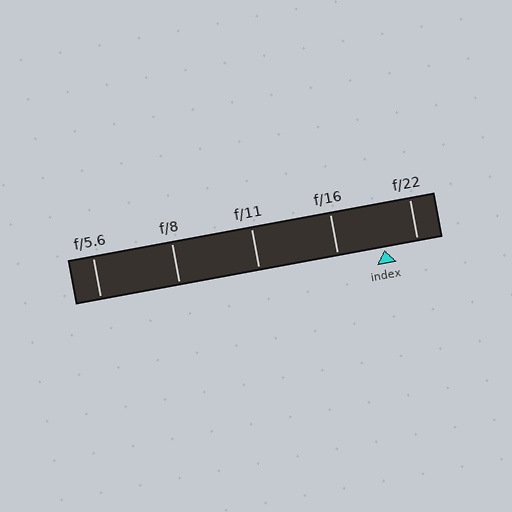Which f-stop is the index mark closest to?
The index mark is closest to f/22.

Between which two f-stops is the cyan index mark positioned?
The index mark is between f/16 and f/22.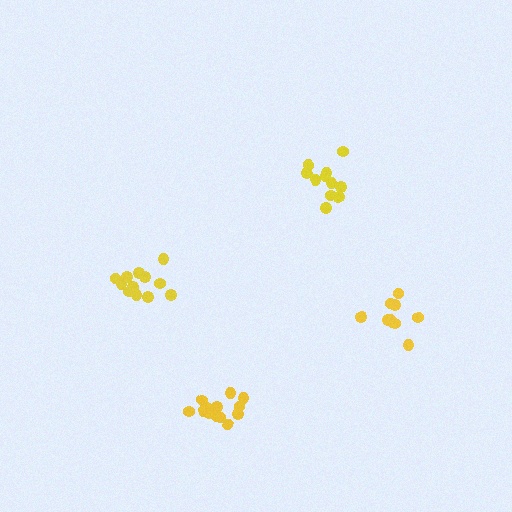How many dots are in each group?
Group 1: 10 dots, Group 2: 12 dots, Group 3: 14 dots, Group 4: 11 dots (47 total).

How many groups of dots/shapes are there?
There are 4 groups.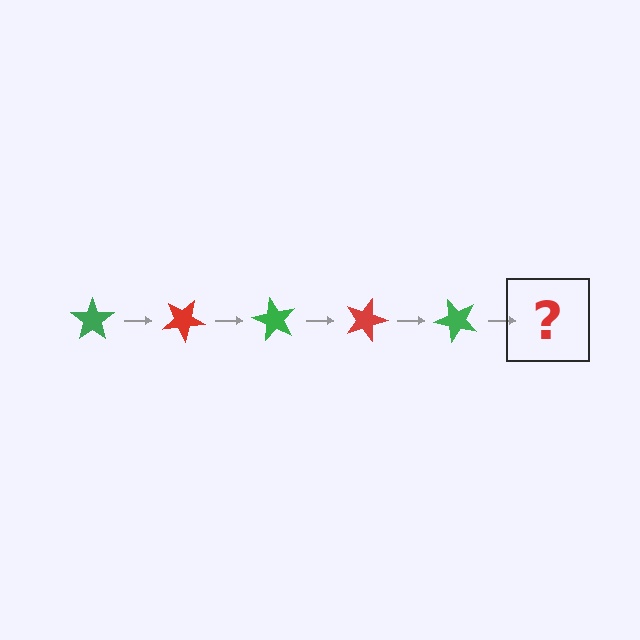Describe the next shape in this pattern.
It should be a red star, rotated 150 degrees from the start.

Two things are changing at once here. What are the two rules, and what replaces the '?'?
The two rules are that it rotates 30 degrees each step and the color cycles through green and red. The '?' should be a red star, rotated 150 degrees from the start.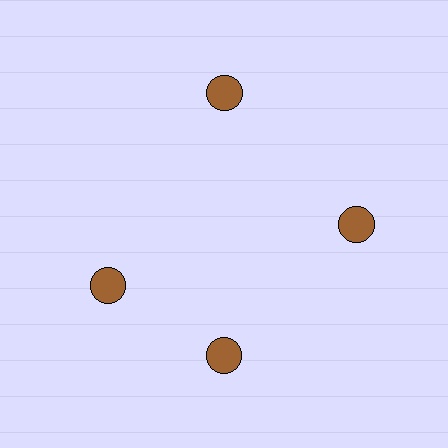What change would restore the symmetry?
The symmetry would be restored by rotating it back into even spacing with its neighbors so that all 4 circles sit at equal angles and equal distance from the center.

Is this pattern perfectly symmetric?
No. The 4 brown circles are arranged in a ring, but one element near the 9 o'clock position is rotated out of alignment along the ring, breaking the 4-fold rotational symmetry.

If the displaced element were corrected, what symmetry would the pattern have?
It would have 4-fold rotational symmetry — the pattern would map onto itself every 90 degrees.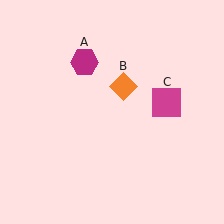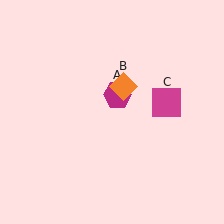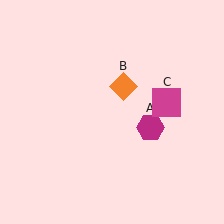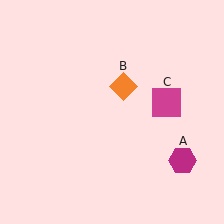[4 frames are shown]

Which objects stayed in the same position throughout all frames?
Orange diamond (object B) and magenta square (object C) remained stationary.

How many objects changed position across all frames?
1 object changed position: magenta hexagon (object A).